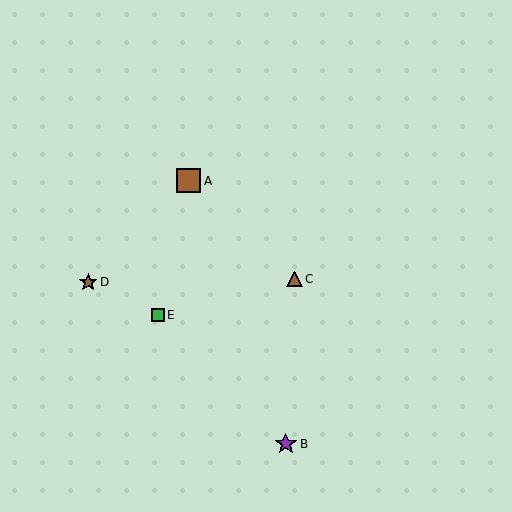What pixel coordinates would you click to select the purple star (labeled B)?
Click at (286, 444) to select the purple star B.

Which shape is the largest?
The brown square (labeled A) is the largest.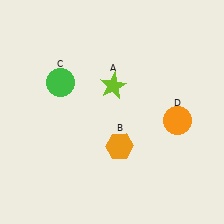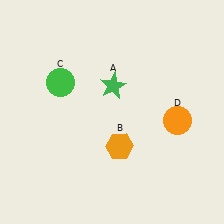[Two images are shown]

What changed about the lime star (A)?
In Image 1, A is lime. In Image 2, it changed to green.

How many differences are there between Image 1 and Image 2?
There is 1 difference between the two images.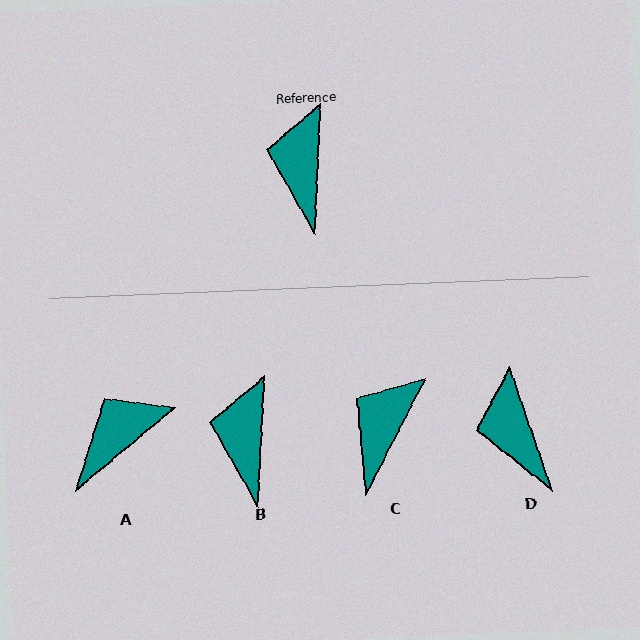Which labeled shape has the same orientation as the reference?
B.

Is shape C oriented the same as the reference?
No, it is off by about 24 degrees.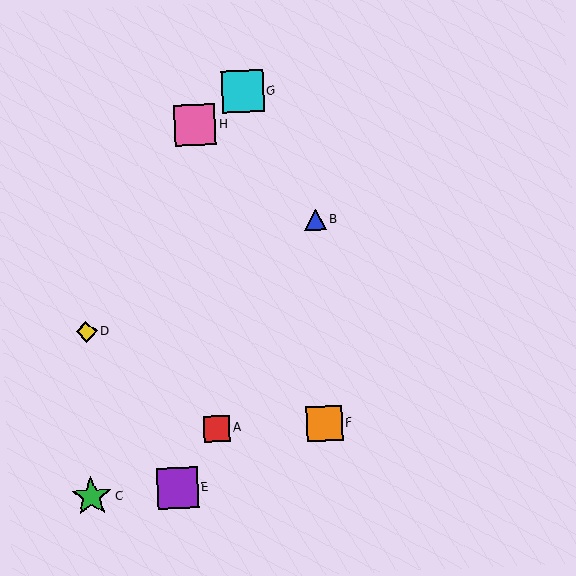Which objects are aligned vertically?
Objects B, F are aligned vertically.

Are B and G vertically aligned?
No, B is at x≈315 and G is at x≈243.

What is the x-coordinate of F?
Object F is at x≈324.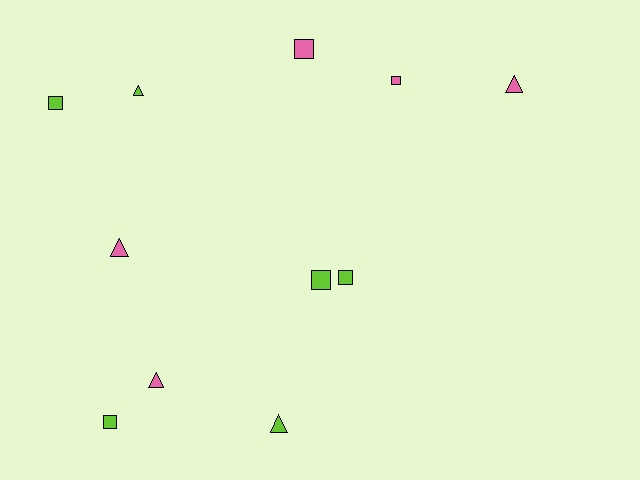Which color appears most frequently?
Lime, with 6 objects.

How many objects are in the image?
There are 11 objects.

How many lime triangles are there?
There are 2 lime triangles.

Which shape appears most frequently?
Square, with 6 objects.